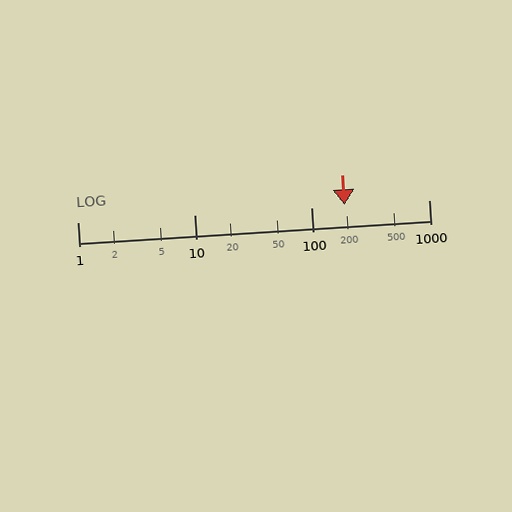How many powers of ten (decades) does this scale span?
The scale spans 3 decades, from 1 to 1000.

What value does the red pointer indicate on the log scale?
The pointer indicates approximately 190.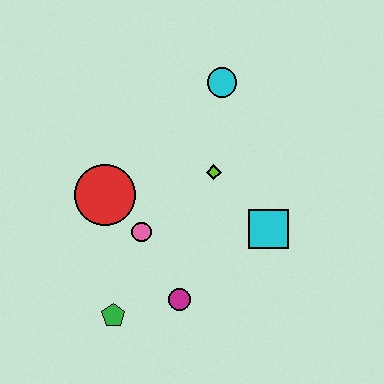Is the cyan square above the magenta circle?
Yes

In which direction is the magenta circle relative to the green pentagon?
The magenta circle is to the right of the green pentagon.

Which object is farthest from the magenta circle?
The cyan circle is farthest from the magenta circle.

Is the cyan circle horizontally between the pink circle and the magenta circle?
No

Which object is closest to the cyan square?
The lime diamond is closest to the cyan square.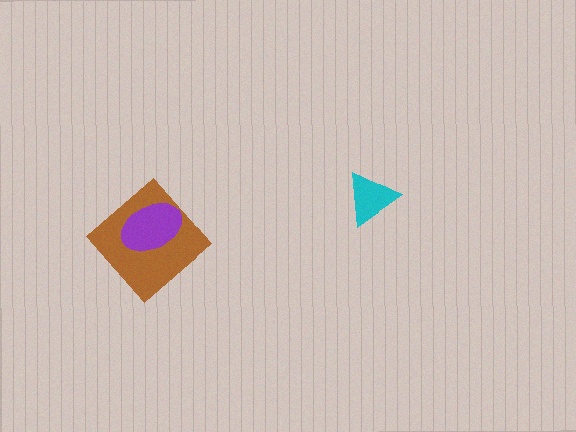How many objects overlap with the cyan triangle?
0 objects overlap with the cyan triangle.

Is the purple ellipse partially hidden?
No, no other shape covers it.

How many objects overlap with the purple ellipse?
1 object overlaps with the purple ellipse.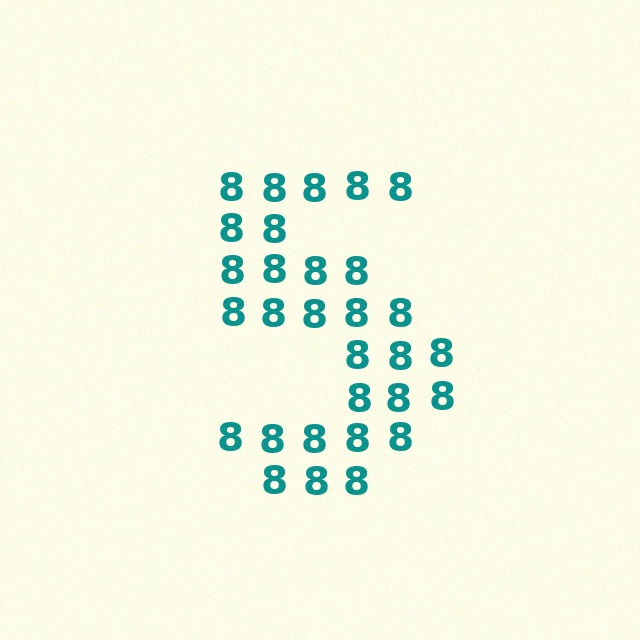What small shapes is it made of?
It is made of small digit 8's.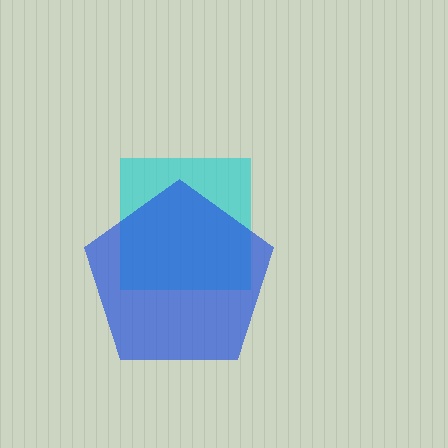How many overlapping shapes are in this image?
There are 2 overlapping shapes in the image.